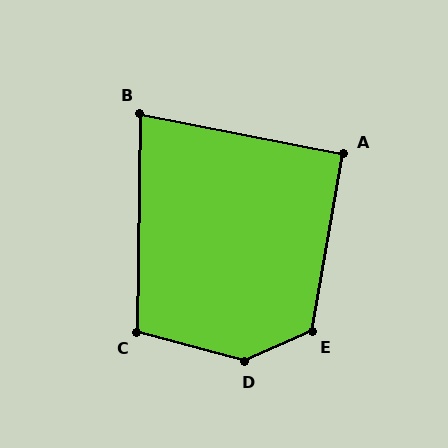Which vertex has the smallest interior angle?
B, at approximately 80 degrees.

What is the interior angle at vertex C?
Approximately 104 degrees (obtuse).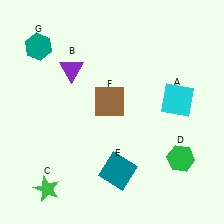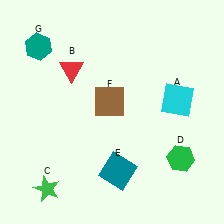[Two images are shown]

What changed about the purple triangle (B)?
In Image 1, B is purple. In Image 2, it changed to red.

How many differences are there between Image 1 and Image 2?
There is 1 difference between the two images.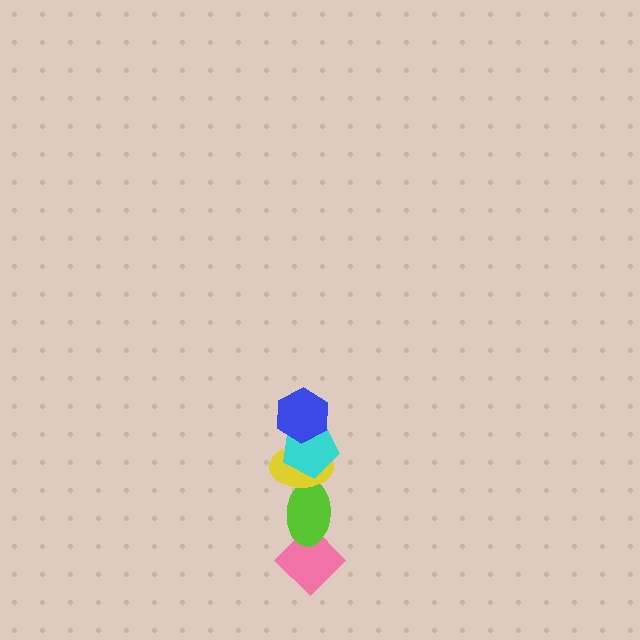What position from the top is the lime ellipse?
The lime ellipse is 4th from the top.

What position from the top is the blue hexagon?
The blue hexagon is 1st from the top.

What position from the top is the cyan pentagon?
The cyan pentagon is 2nd from the top.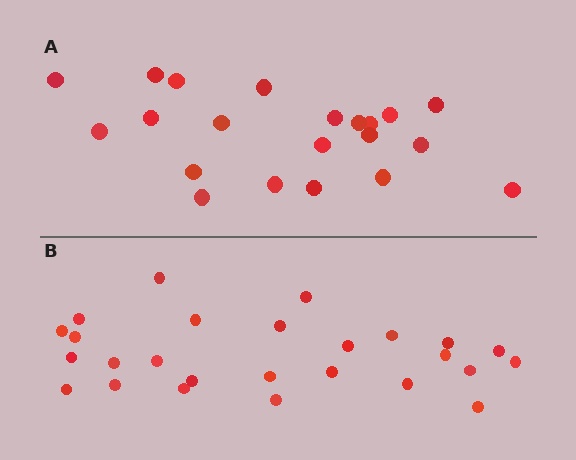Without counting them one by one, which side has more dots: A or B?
Region B (the bottom region) has more dots.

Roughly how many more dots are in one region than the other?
Region B has about 5 more dots than region A.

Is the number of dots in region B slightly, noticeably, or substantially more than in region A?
Region B has only slightly more — the two regions are fairly close. The ratio is roughly 1.2 to 1.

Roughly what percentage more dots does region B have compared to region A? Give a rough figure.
About 25% more.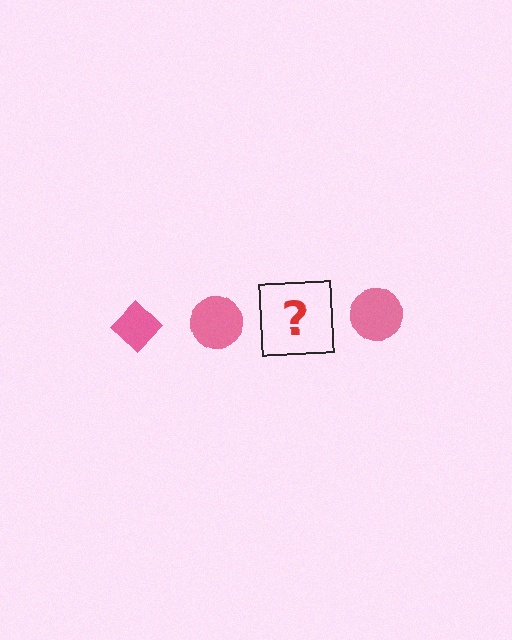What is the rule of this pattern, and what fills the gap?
The rule is that the pattern cycles through diamond, circle shapes in pink. The gap should be filled with a pink diamond.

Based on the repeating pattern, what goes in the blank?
The blank should be a pink diamond.